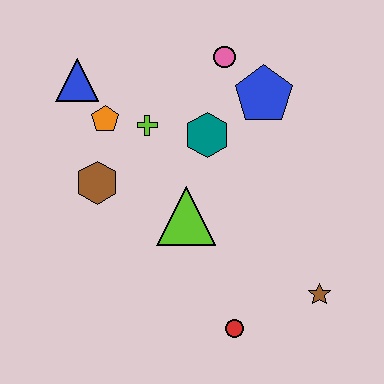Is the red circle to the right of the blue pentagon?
No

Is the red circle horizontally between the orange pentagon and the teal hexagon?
No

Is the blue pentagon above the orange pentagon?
Yes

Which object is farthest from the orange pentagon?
The brown star is farthest from the orange pentagon.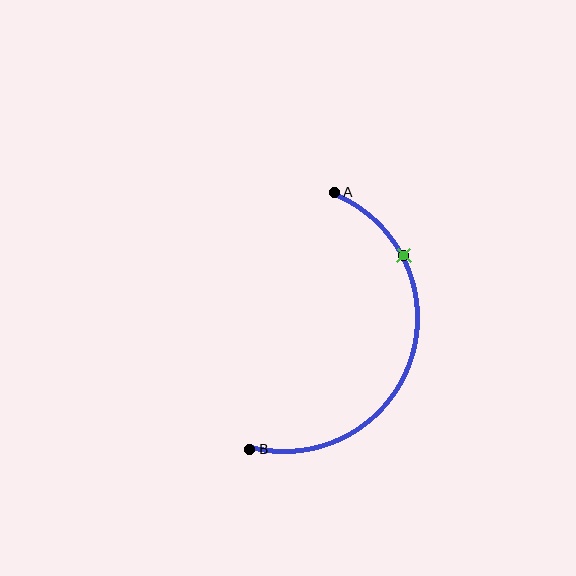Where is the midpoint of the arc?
The arc midpoint is the point on the curve farthest from the straight line joining A and B. It sits to the right of that line.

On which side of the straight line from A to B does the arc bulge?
The arc bulges to the right of the straight line connecting A and B.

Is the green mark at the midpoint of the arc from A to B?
No. The green mark lies on the arc but is closer to endpoint A. The arc midpoint would be at the point on the curve equidistant along the arc from both A and B.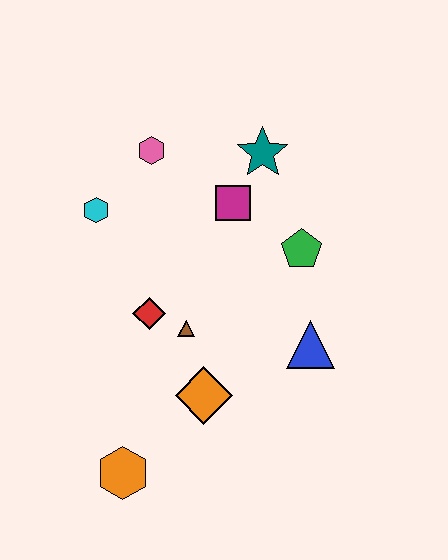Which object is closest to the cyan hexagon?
The pink hexagon is closest to the cyan hexagon.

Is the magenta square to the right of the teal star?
No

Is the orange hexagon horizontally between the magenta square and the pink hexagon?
No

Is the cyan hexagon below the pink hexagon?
Yes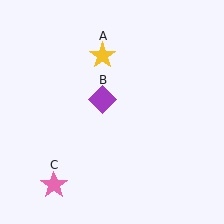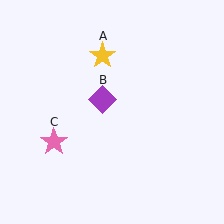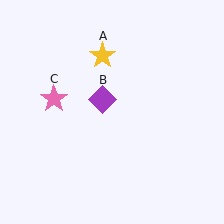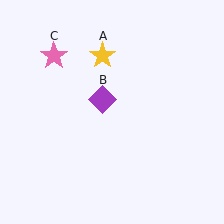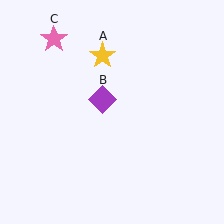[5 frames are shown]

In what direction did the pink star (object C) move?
The pink star (object C) moved up.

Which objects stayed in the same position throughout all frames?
Yellow star (object A) and purple diamond (object B) remained stationary.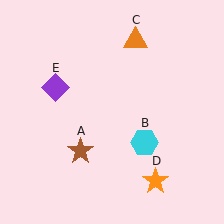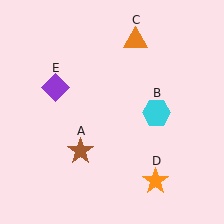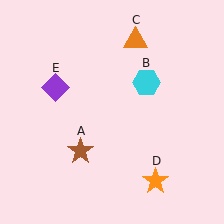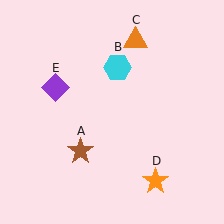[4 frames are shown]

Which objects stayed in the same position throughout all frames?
Brown star (object A) and orange triangle (object C) and orange star (object D) and purple diamond (object E) remained stationary.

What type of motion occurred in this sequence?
The cyan hexagon (object B) rotated counterclockwise around the center of the scene.